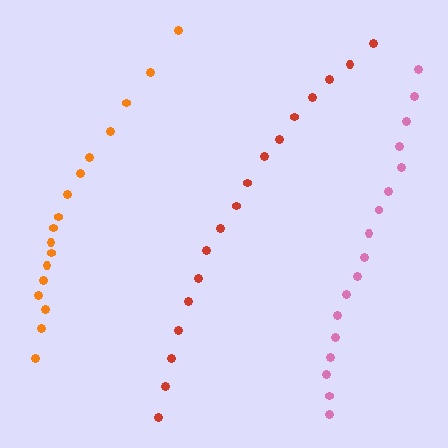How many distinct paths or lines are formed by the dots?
There are 3 distinct paths.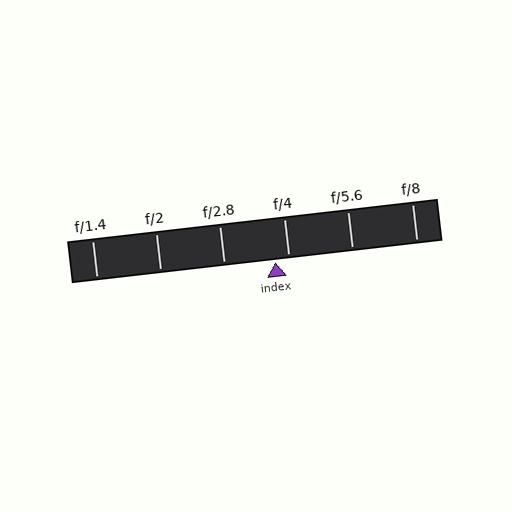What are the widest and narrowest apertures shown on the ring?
The widest aperture shown is f/1.4 and the narrowest is f/8.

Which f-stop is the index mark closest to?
The index mark is closest to f/4.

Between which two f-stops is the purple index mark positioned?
The index mark is between f/2.8 and f/4.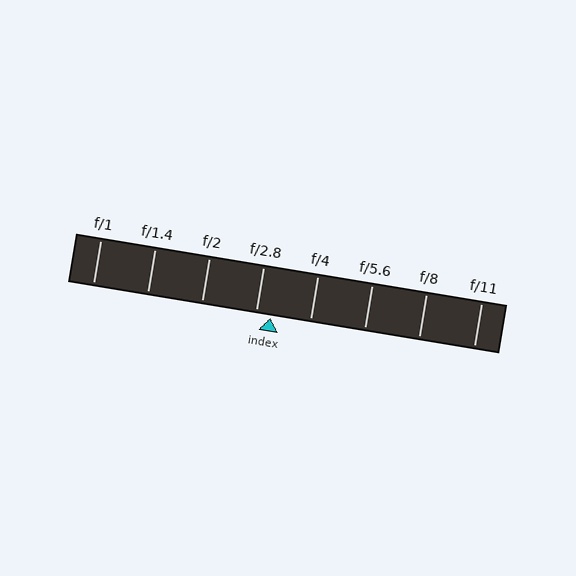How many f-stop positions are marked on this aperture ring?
There are 8 f-stop positions marked.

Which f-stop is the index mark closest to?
The index mark is closest to f/2.8.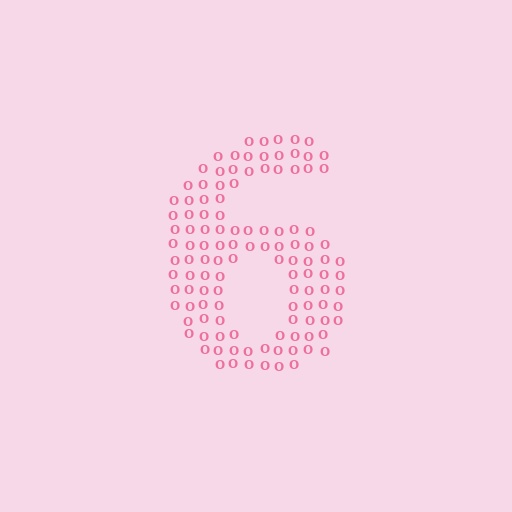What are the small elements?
The small elements are letter O's.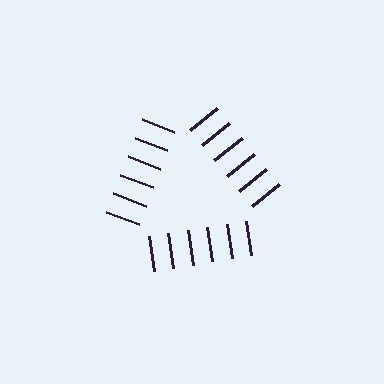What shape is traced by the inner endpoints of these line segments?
An illusory triangle — the line segments terminate on its edges but no continuous stroke is drawn.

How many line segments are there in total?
18 — 6 along each of the 3 edges.